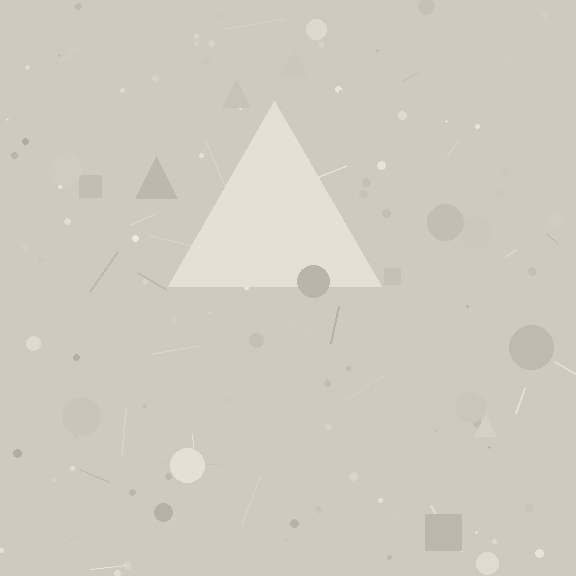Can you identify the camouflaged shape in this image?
The camouflaged shape is a triangle.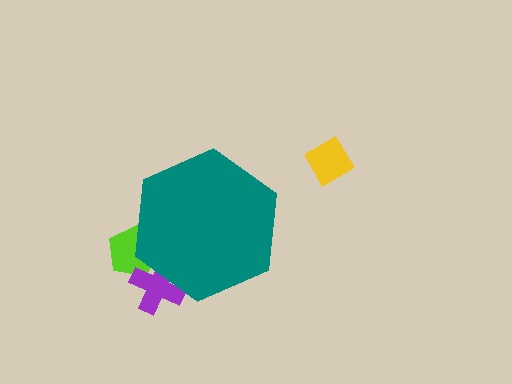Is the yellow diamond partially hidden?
No, the yellow diamond is fully visible.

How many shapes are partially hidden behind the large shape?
2 shapes are partially hidden.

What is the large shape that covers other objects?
A teal hexagon.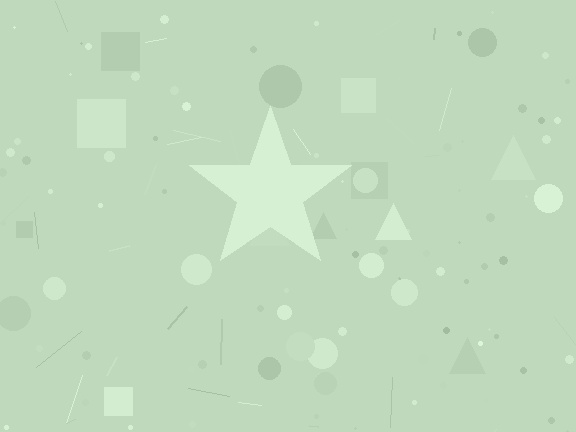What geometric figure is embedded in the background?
A star is embedded in the background.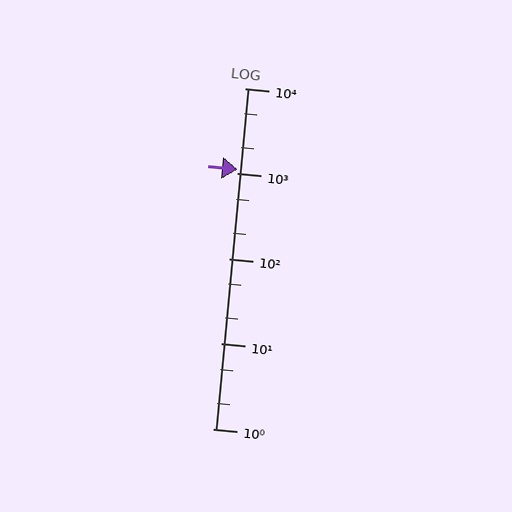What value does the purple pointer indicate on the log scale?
The pointer indicates approximately 1100.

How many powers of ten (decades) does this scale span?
The scale spans 4 decades, from 1 to 10000.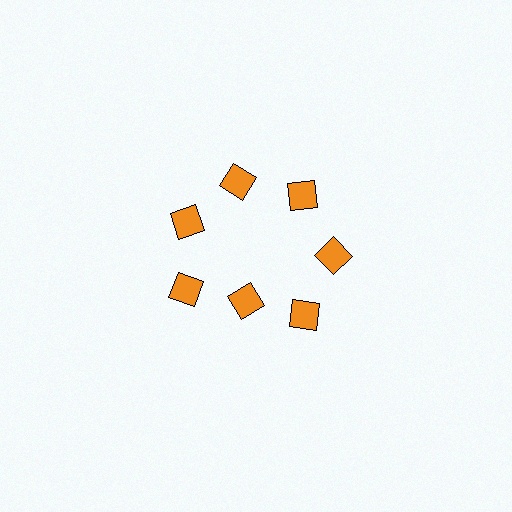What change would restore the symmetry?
The symmetry would be restored by moving it outward, back onto the ring so that all 7 diamonds sit at equal angles and equal distance from the center.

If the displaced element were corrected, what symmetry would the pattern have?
It would have 7-fold rotational symmetry — the pattern would map onto itself every 51 degrees.